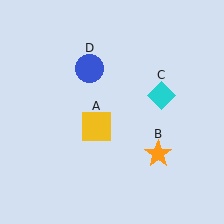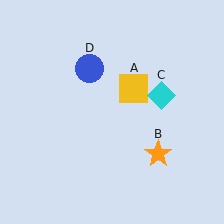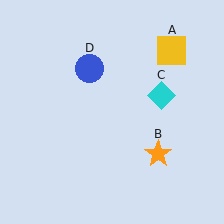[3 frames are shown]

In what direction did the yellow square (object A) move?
The yellow square (object A) moved up and to the right.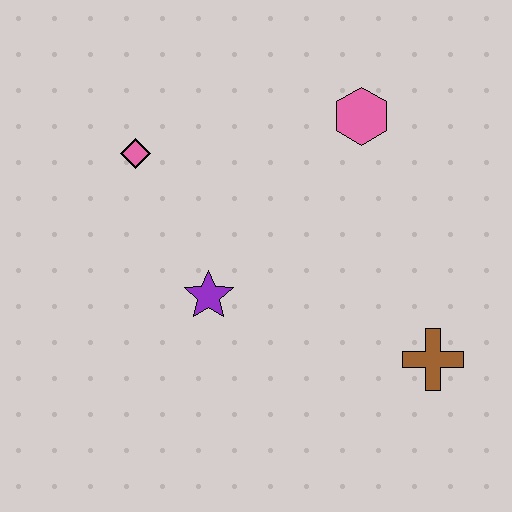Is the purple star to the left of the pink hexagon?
Yes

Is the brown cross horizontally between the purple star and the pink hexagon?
No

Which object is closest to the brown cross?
The purple star is closest to the brown cross.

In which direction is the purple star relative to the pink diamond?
The purple star is below the pink diamond.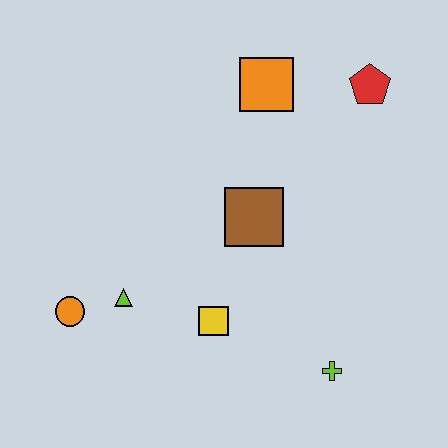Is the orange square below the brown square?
No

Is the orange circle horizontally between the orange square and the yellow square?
No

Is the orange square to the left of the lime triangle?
No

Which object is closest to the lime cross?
The yellow square is closest to the lime cross.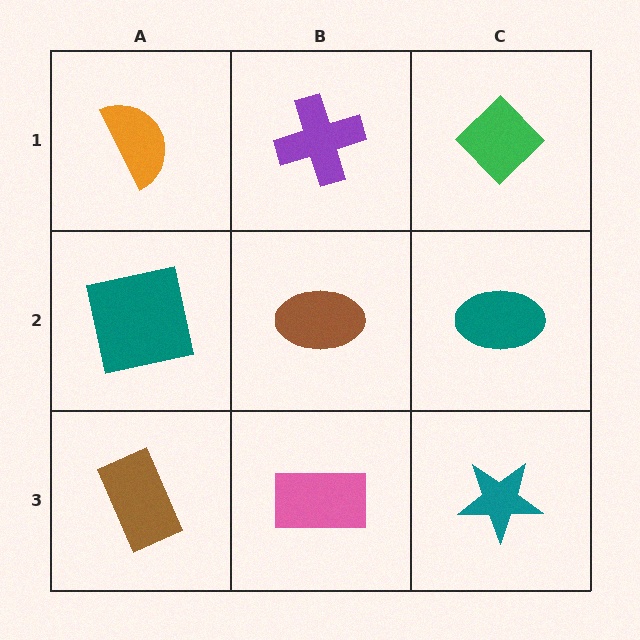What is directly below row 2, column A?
A brown rectangle.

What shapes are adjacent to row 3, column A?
A teal square (row 2, column A), a pink rectangle (row 3, column B).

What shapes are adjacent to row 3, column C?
A teal ellipse (row 2, column C), a pink rectangle (row 3, column B).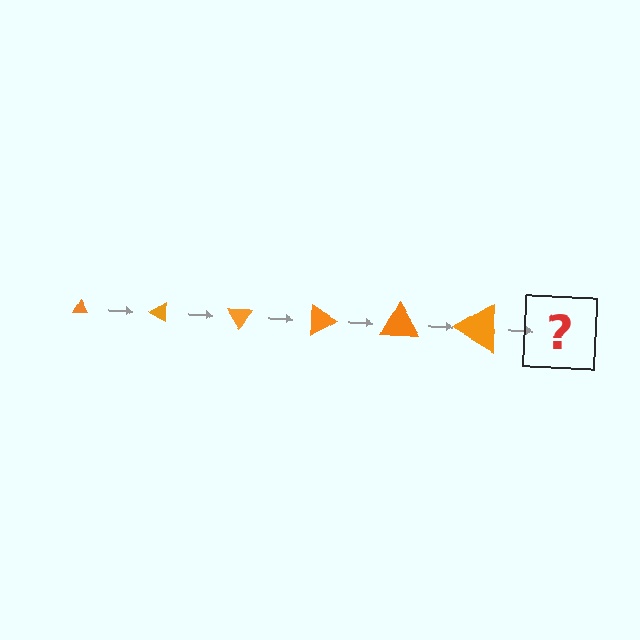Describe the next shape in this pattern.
It should be a triangle, larger than the previous one and rotated 180 degrees from the start.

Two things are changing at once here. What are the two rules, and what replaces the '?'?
The two rules are that the triangle grows larger each step and it rotates 30 degrees each step. The '?' should be a triangle, larger than the previous one and rotated 180 degrees from the start.